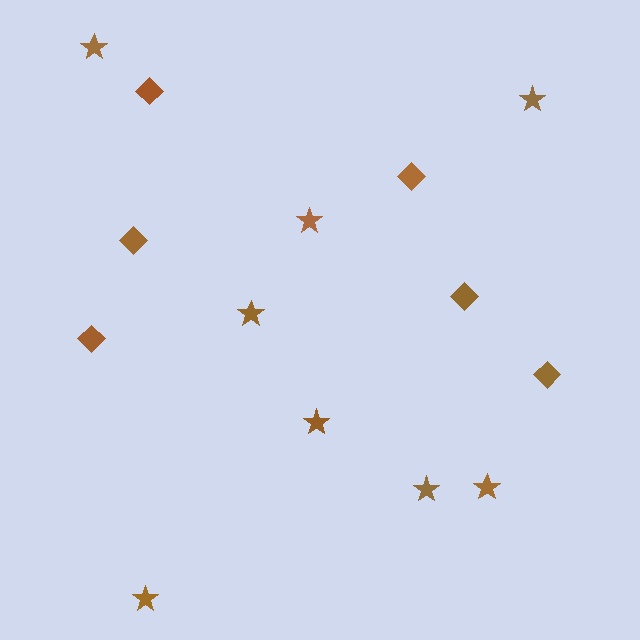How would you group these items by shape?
There are 2 groups: one group of stars (8) and one group of diamonds (6).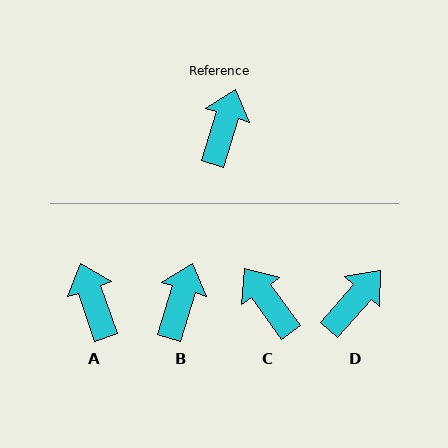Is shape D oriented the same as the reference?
No, it is off by about 24 degrees.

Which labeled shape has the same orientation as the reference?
B.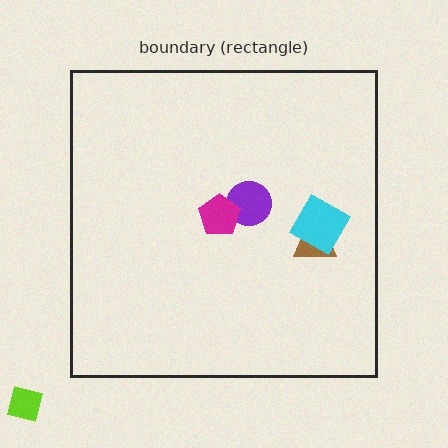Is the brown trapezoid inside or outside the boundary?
Inside.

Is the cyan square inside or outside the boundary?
Inside.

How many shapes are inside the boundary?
4 inside, 1 outside.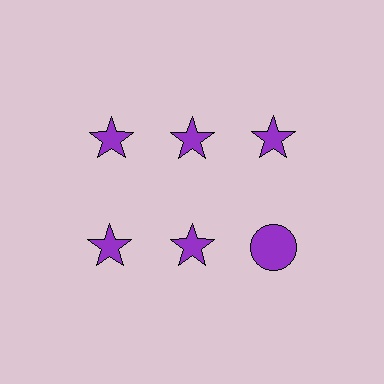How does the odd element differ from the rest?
It has a different shape: circle instead of star.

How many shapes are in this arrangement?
There are 6 shapes arranged in a grid pattern.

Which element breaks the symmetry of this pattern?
The purple circle in the second row, center column breaks the symmetry. All other shapes are purple stars.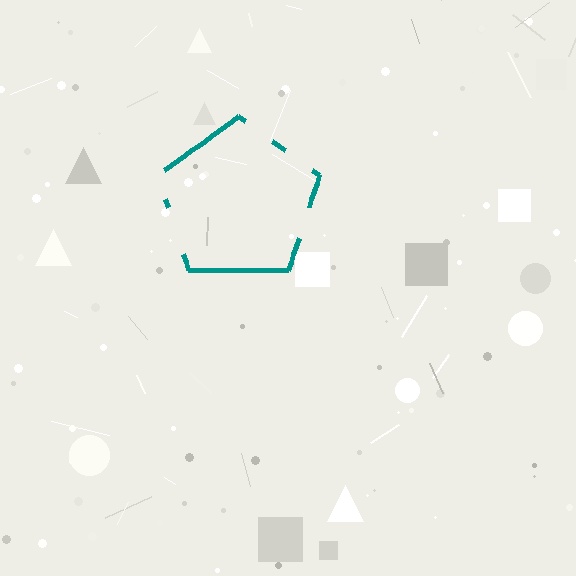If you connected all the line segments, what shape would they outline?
They would outline a pentagon.